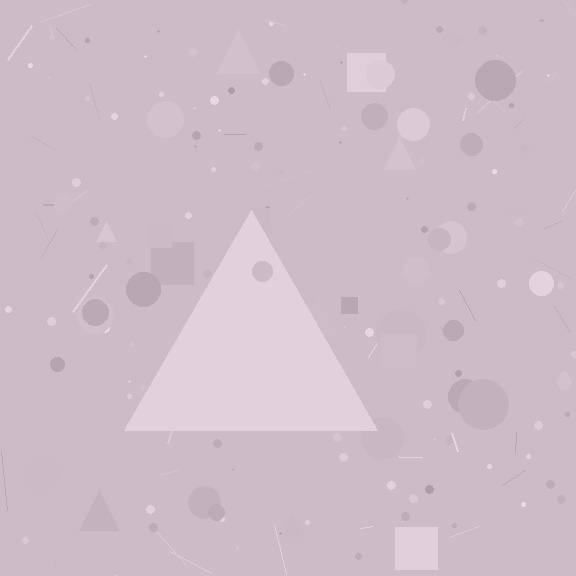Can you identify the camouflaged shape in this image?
The camouflaged shape is a triangle.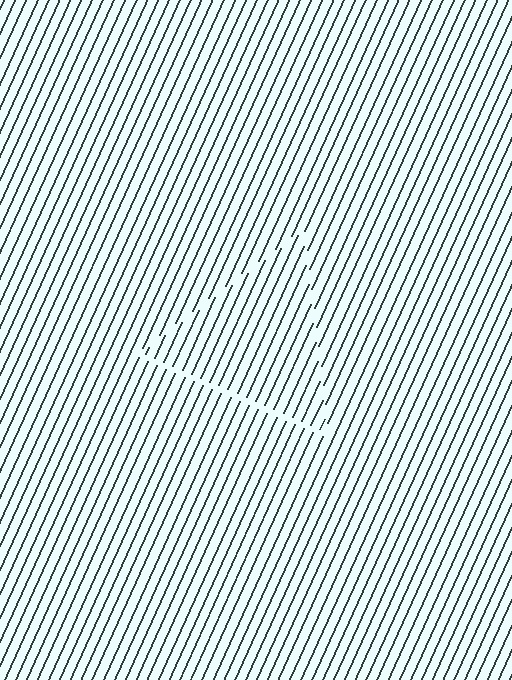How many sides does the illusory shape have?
3 sides — the line-ends trace a triangle.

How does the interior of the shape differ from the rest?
The interior of the shape contains the same grating, shifted by half a period — the contour is defined by the phase discontinuity where line-ends from the inner and outer gratings abut.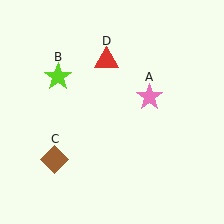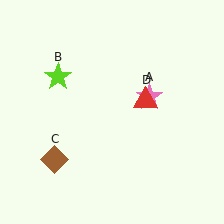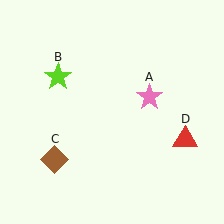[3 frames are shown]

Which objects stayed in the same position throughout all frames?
Pink star (object A) and lime star (object B) and brown diamond (object C) remained stationary.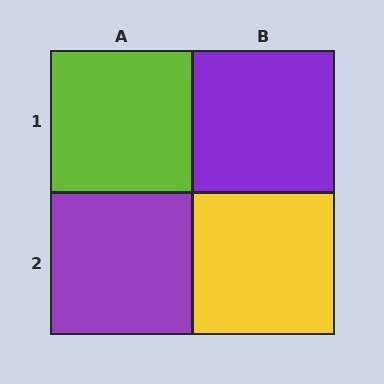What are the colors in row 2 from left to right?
Purple, yellow.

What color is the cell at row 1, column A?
Lime.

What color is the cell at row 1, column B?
Purple.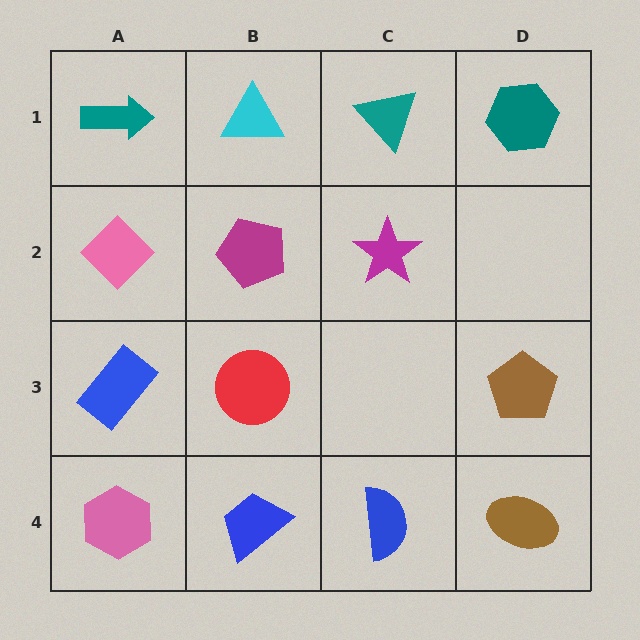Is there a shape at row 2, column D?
No, that cell is empty.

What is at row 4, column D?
A brown ellipse.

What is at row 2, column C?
A magenta star.